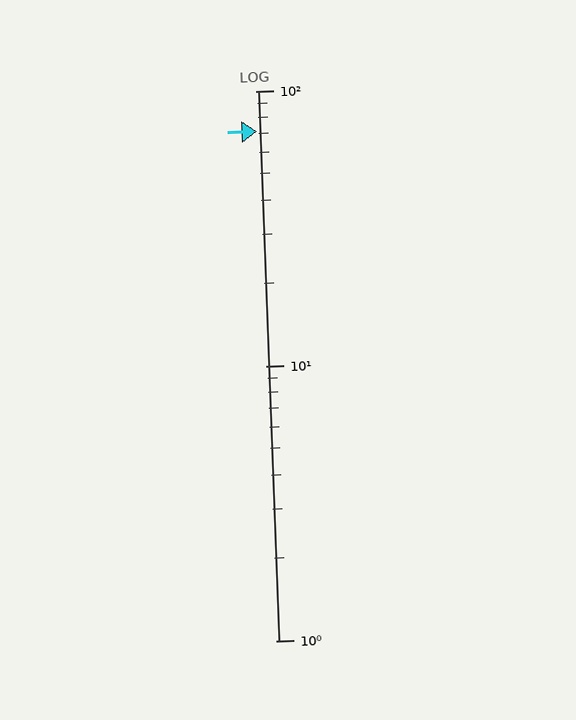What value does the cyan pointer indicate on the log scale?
The pointer indicates approximately 71.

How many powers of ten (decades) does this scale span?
The scale spans 2 decades, from 1 to 100.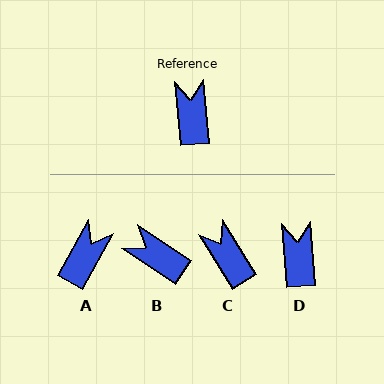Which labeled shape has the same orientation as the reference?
D.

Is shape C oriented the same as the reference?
No, it is off by about 27 degrees.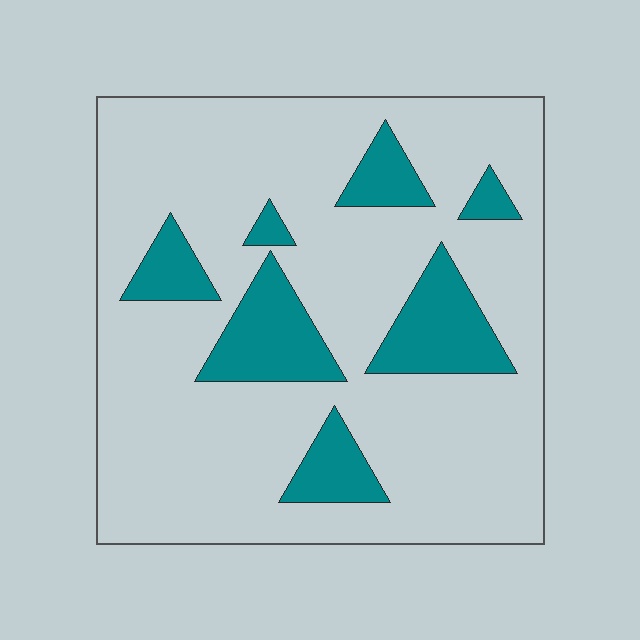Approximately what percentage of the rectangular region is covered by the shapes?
Approximately 20%.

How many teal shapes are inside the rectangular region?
7.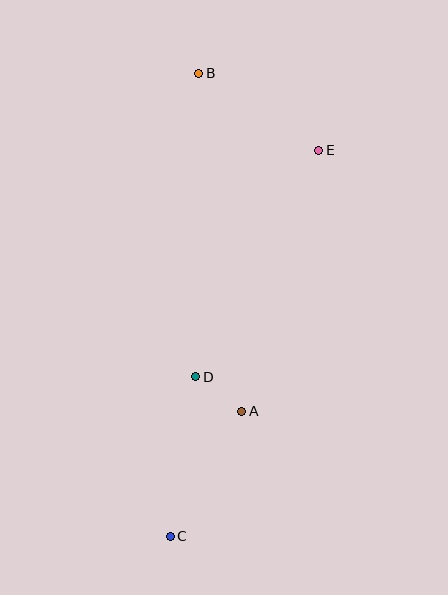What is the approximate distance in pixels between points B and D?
The distance between B and D is approximately 304 pixels.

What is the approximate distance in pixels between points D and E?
The distance between D and E is approximately 258 pixels.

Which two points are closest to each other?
Points A and D are closest to each other.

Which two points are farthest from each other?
Points B and C are farthest from each other.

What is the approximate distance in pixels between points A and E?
The distance between A and E is approximately 272 pixels.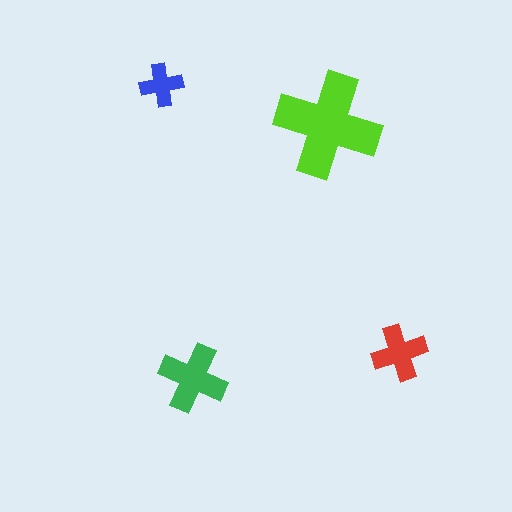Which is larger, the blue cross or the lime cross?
The lime one.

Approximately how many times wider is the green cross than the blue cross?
About 1.5 times wider.